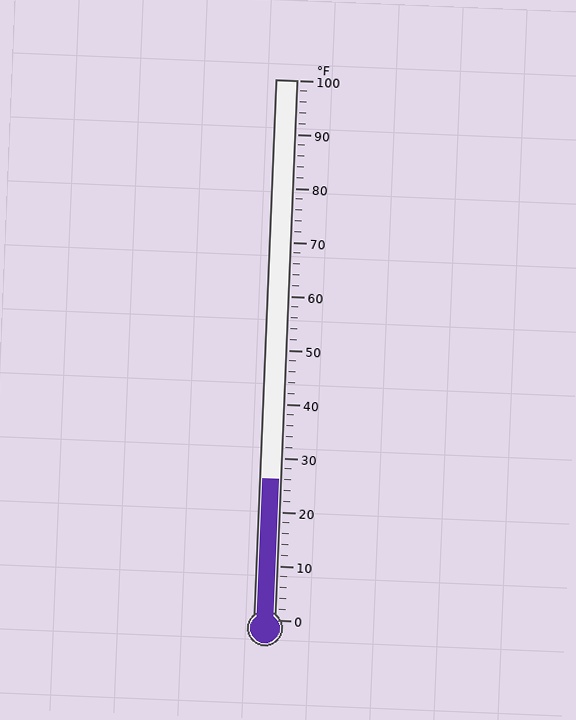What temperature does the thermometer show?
The thermometer shows approximately 26°F.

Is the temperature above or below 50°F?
The temperature is below 50°F.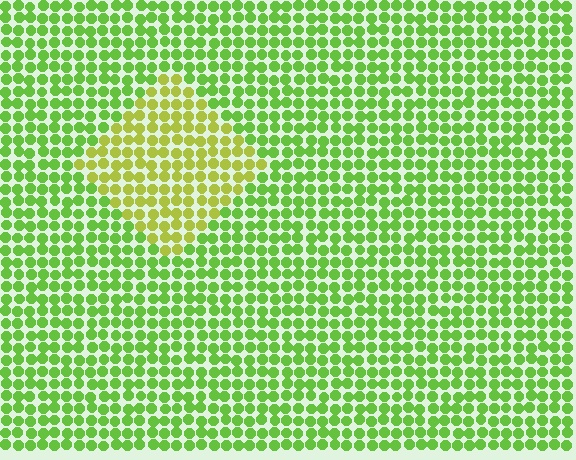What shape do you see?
I see a diamond.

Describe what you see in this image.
The image is filled with small lime elements in a uniform arrangement. A diamond-shaped region is visible where the elements are tinted to a slightly different hue, forming a subtle color boundary.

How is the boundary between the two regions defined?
The boundary is defined purely by a slight shift in hue (about 32 degrees). Spacing, size, and orientation are identical on both sides.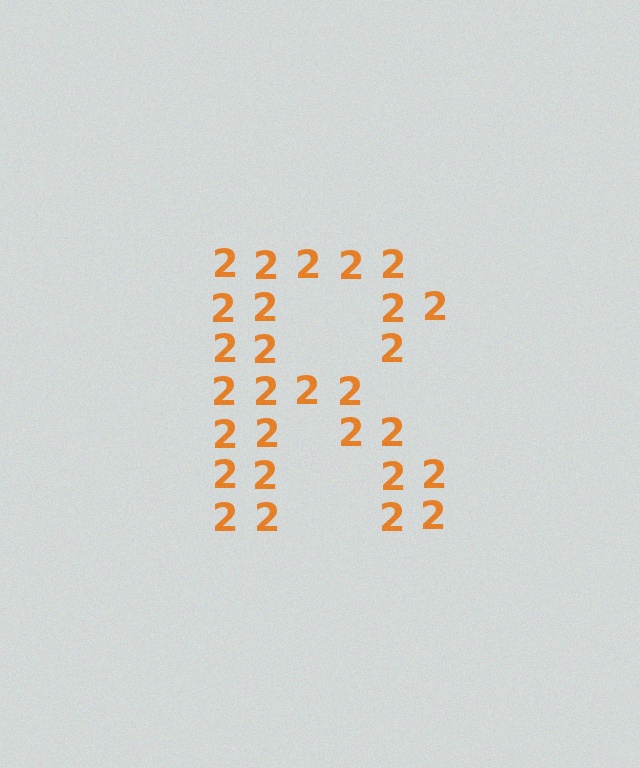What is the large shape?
The large shape is the letter R.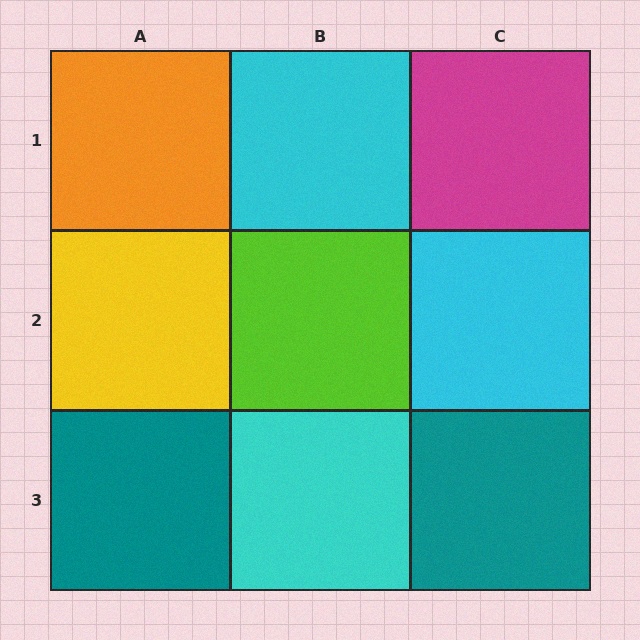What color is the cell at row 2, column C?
Cyan.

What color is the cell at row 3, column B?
Cyan.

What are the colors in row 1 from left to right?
Orange, cyan, magenta.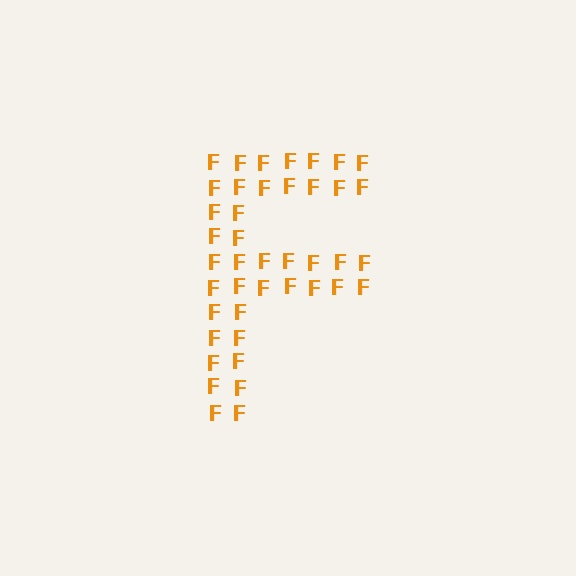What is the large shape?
The large shape is the letter F.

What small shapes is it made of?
It is made of small letter F's.